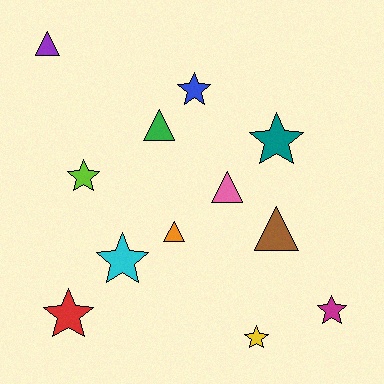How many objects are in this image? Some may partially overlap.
There are 12 objects.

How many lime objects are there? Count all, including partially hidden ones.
There is 1 lime object.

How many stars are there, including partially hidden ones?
There are 7 stars.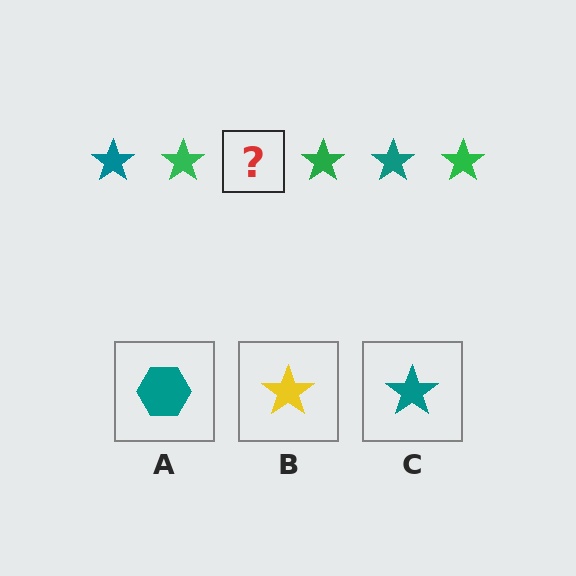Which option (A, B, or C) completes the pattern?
C.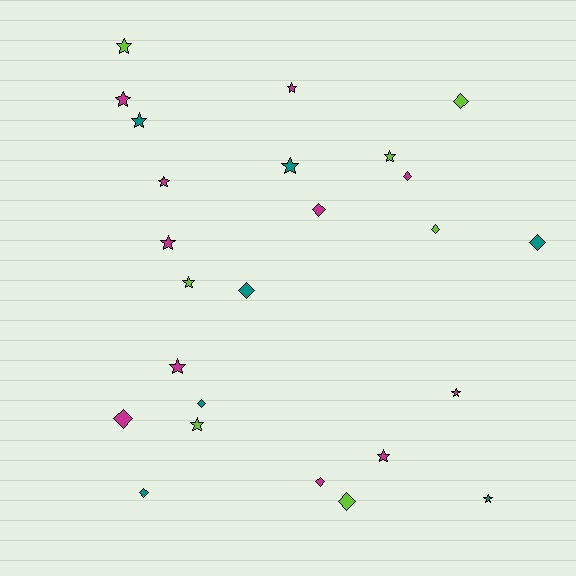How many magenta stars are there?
There are 7 magenta stars.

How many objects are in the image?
There are 25 objects.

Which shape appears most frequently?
Star, with 14 objects.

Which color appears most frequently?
Magenta, with 11 objects.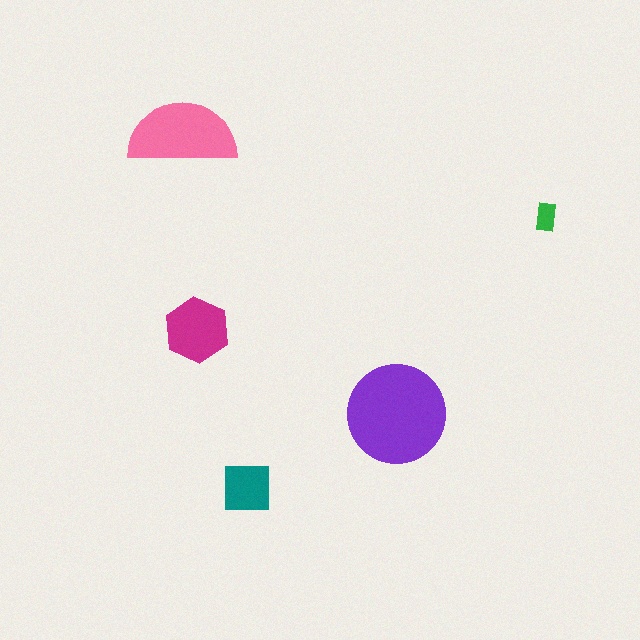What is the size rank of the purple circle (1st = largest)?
1st.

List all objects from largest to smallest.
The purple circle, the pink semicircle, the magenta hexagon, the teal square, the green rectangle.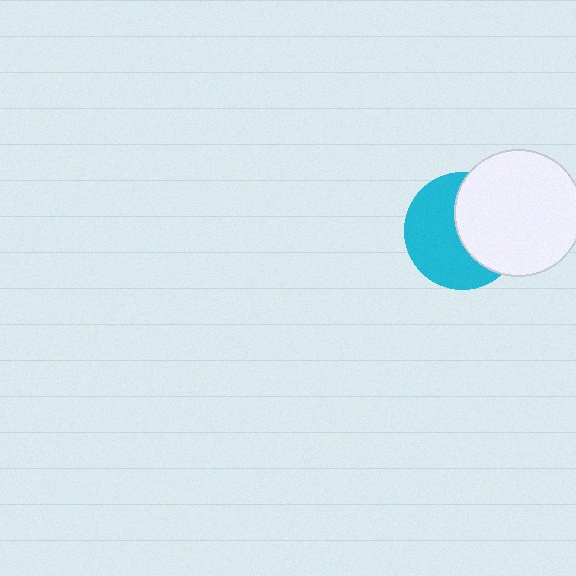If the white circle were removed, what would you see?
You would see the complete cyan circle.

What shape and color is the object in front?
The object in front is a white circle.